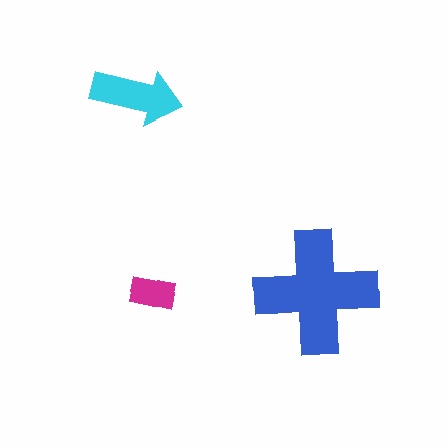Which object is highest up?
The cyan arrow is topmost.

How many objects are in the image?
There are 3 objects in the image.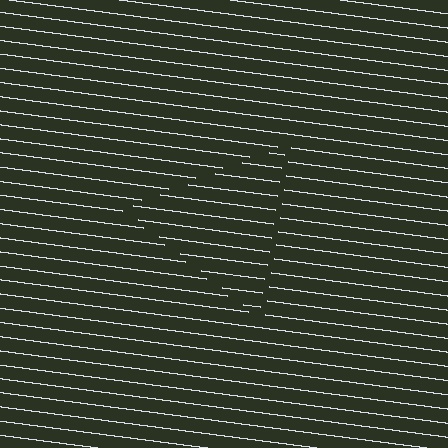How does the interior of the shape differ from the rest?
The interior of the shape contains the same grating, shifted by half a period — the contour is defined by the phase discontinuity where line-ends from the inner and outer gratings abut.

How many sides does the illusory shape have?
3 sides — the line-ends trace a triangle.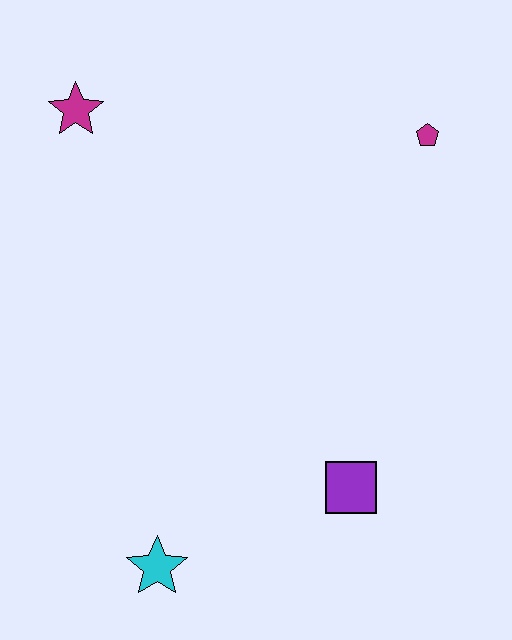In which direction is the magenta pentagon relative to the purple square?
The magenta pentagon is above the purple square.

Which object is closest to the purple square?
The cyan star is closest to the purple square.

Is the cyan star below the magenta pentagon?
Yes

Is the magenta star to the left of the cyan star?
Yes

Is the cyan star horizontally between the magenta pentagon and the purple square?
No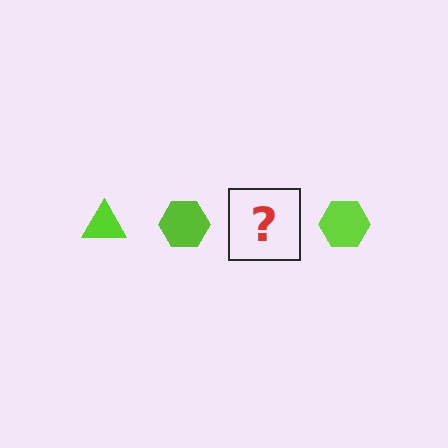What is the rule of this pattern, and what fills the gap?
The rule is that the pattern cycles through triangle, hexagon shapes in lime. The gap should be filled with a lime triangle.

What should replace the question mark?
The question mark should be replaced with a lime triangle.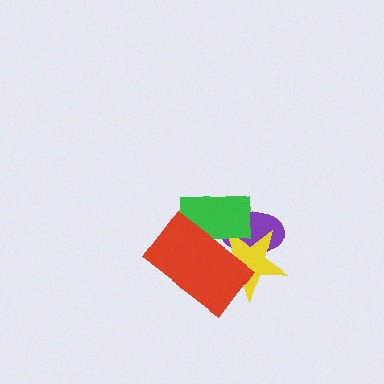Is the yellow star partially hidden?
Yes, it is partially covered by another shape.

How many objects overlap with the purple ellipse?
3 objects overlap with the purple ellipse.